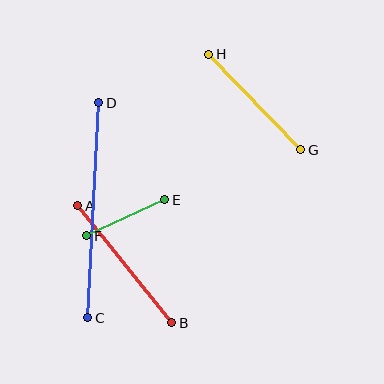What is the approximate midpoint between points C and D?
The midpoint is at approximately (93, 210) pixels.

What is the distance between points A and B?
The distance is approximately 150 pixels.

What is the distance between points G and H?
The distance is approximately 133 pixels.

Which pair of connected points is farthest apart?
Points C and D are farthest apart.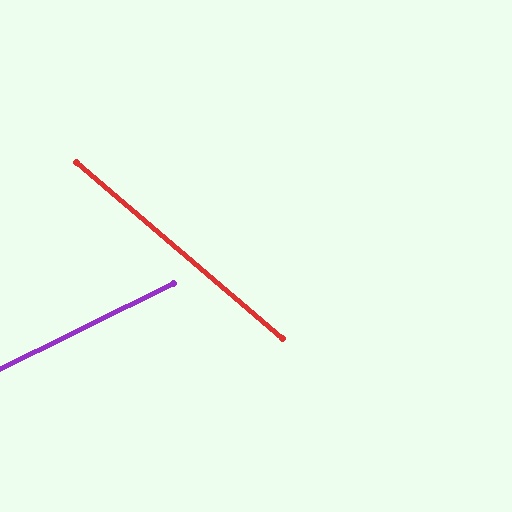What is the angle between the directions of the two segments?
Approximately 67 degrees.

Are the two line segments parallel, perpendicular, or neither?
Neither parallel nor perpendicular — they differ by about 67°.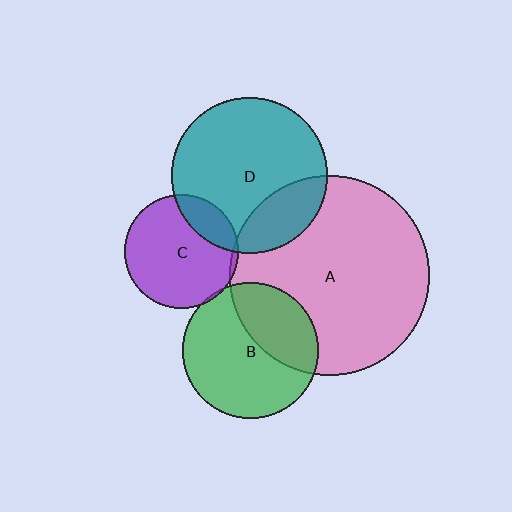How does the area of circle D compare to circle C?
Approximately 1.9 times.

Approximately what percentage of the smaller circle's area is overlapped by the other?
Approximately 20%.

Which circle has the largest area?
Circle A (pink).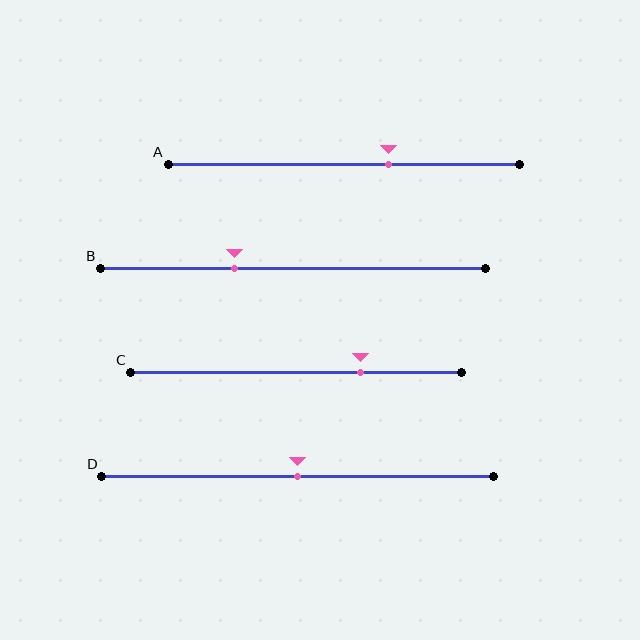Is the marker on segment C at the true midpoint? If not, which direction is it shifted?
No, the marker on segment C is shifted to the right by about 20% of the segment length.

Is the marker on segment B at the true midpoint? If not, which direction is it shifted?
No, the marker on segment B is shifted to the left by about 15% of the segment length.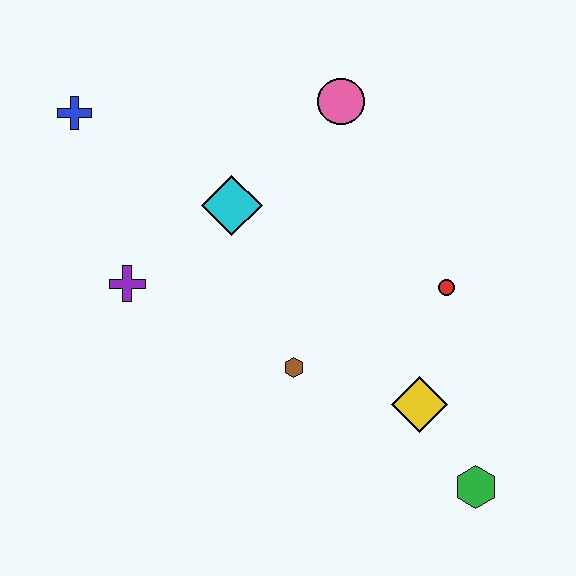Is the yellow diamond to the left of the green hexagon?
Yes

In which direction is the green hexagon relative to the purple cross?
The green hexagon is to the right of the purple cross.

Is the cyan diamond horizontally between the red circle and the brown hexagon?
No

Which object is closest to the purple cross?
The cyan diamond is closest to the purple cross.